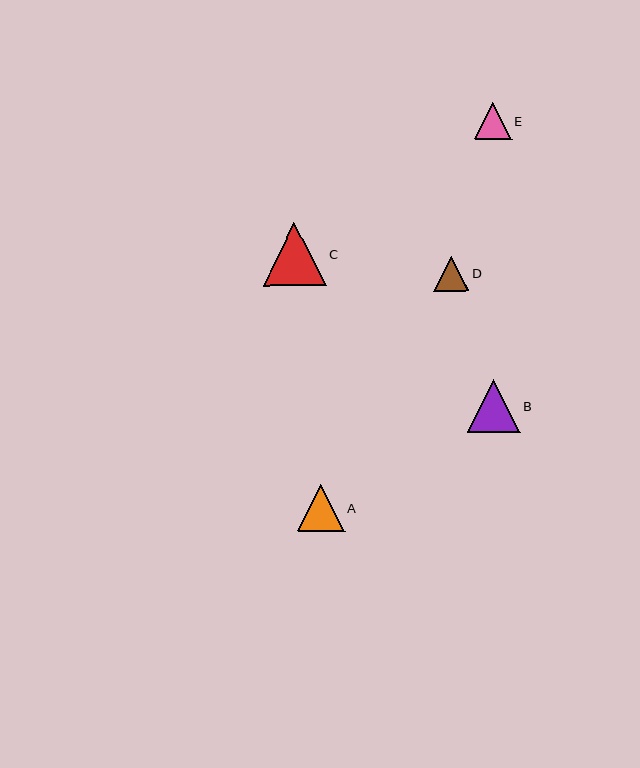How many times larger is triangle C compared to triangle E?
Triangle C is approximately 1.7 times the size of triangle E.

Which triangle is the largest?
Triangle C is the largest with a size of approximately 63 pixels.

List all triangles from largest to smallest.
From largest to smallest: C, B, A, E, D.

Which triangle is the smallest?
Triangle D is the smallest with a size of approximately 35 pixels.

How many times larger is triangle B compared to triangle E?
Triangle B is approximately 1.4 times the size of triangle E.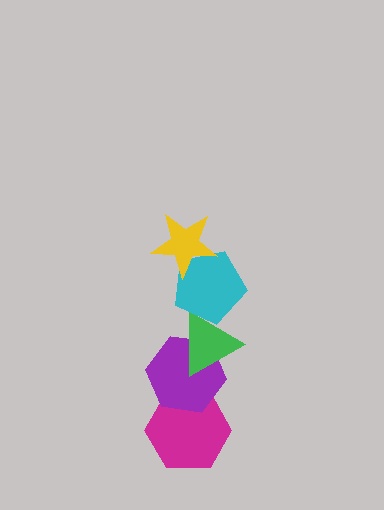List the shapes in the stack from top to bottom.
From top to bottom: the yellow star, the cyan pentagon, the green triangle, the purple hexagon, the magenta hexagon.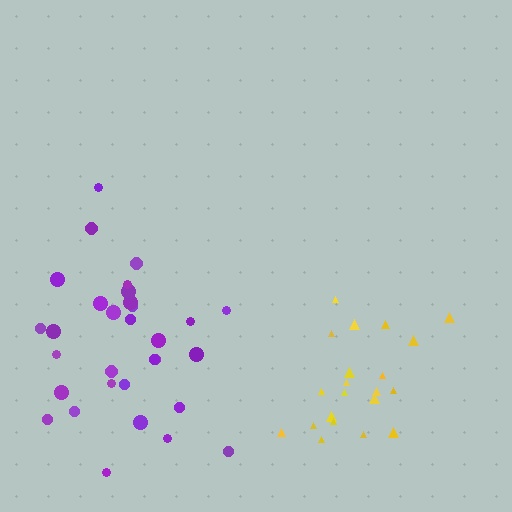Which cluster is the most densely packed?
Yellow.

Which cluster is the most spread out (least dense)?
Purple.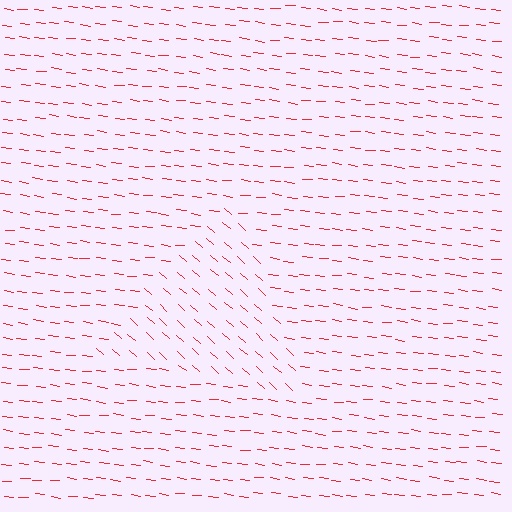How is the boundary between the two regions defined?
The boundary is defined purely by a change in line orientation (approximately 35 degrees difference). All lines are the same color and thickness.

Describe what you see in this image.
The image is filled with small red line segments. A triangle region in the image has lines oriented differently from the surrounding lines, creating a visible texture boundary.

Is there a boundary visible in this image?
Yes, there is a texture boundary formed by a change in line orientation.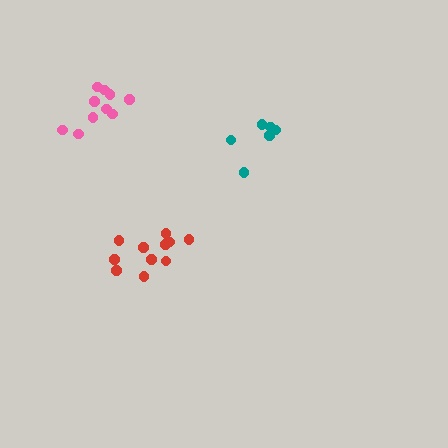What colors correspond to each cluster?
The clusters are colored: teal, pink, red.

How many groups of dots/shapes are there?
There are 3 groups.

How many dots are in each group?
Group 1: 6 dots, Group 2: 10 dots, Group 3: 11 dots (27 total).